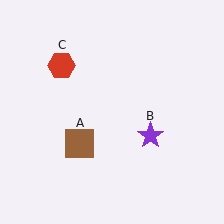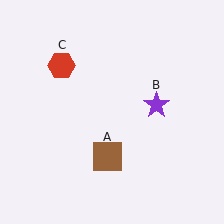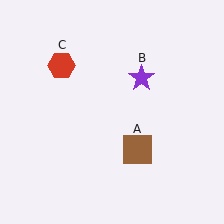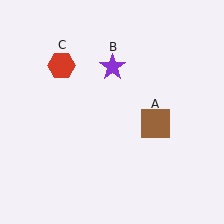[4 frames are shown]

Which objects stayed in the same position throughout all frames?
Red hexagon (object C) remained stationary.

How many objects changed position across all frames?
2 objects changed position: brown square (object A), purple star (object B).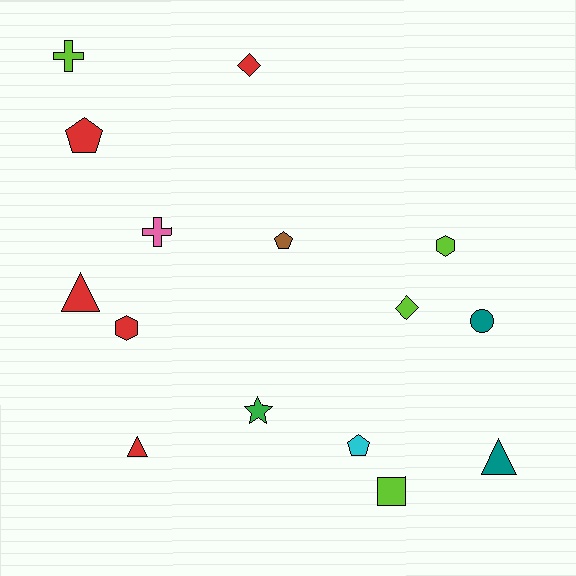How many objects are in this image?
There are 15 objects.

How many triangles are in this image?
There are 3 triangles.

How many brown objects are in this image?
There is 1 brown object.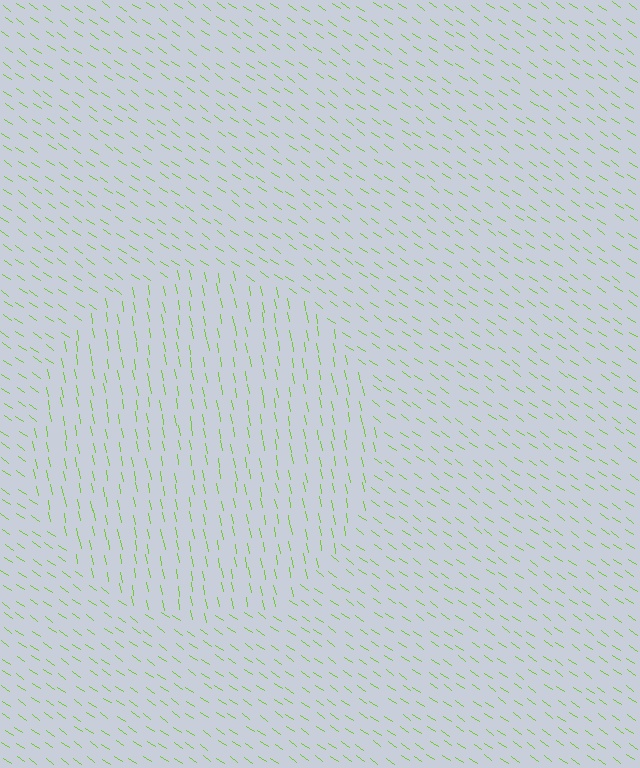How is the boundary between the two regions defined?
The boundary is defined purely by a change in line orientation (approximately 45 degrees difference). All lines are the same color and thickness.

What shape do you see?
I see a circle.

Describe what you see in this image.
The image is filled with small lime line segments. A circle region in the image has lines oriented differently from the surrounding lines, creating a visible texture boundary.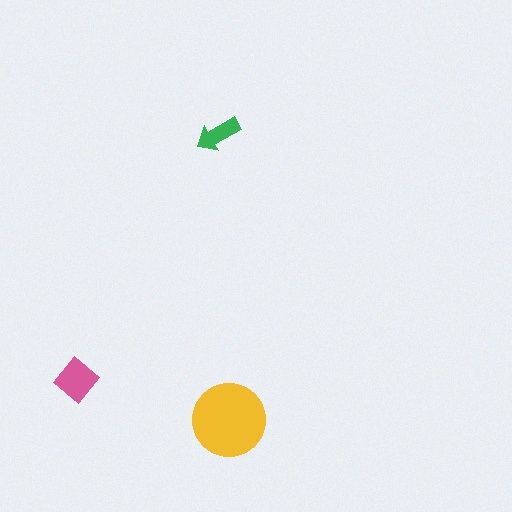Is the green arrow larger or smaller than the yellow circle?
Smaller.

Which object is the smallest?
The green arrow.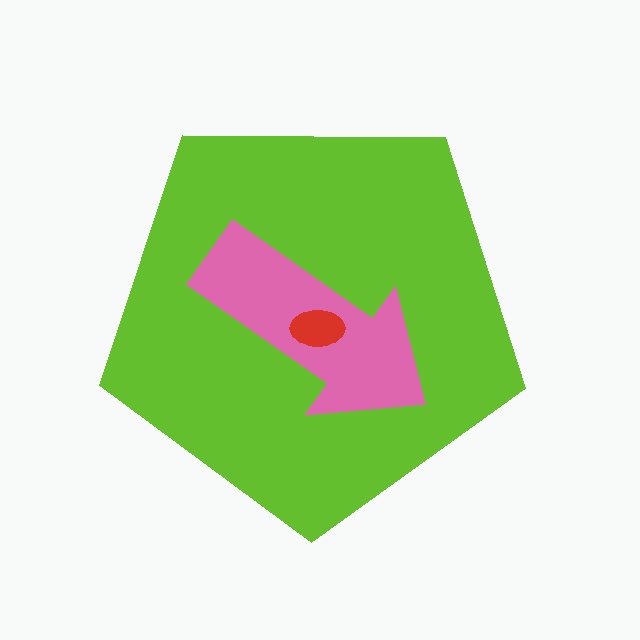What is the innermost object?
The red ellipse.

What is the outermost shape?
The lime pentagon.